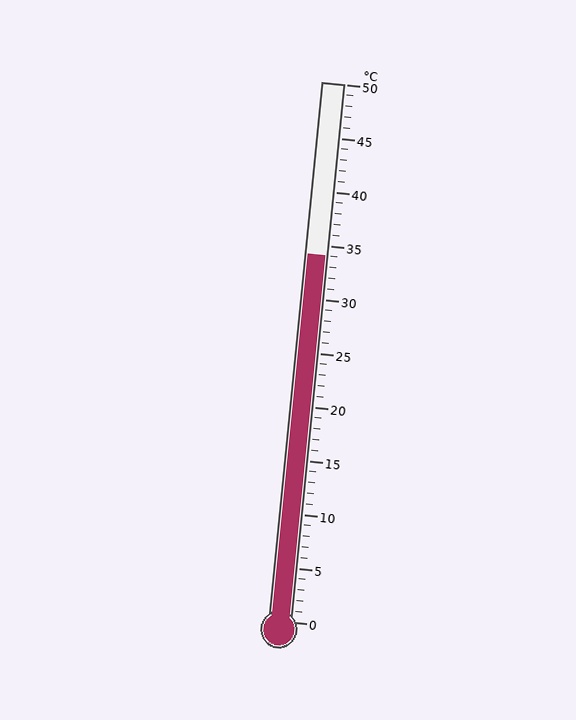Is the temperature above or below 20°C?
The temperature is above 20°C.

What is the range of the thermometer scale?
The thermometer scale ranges from 0°C to 50°C.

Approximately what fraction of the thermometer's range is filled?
The thermometer is filled to approximately 70% of its range.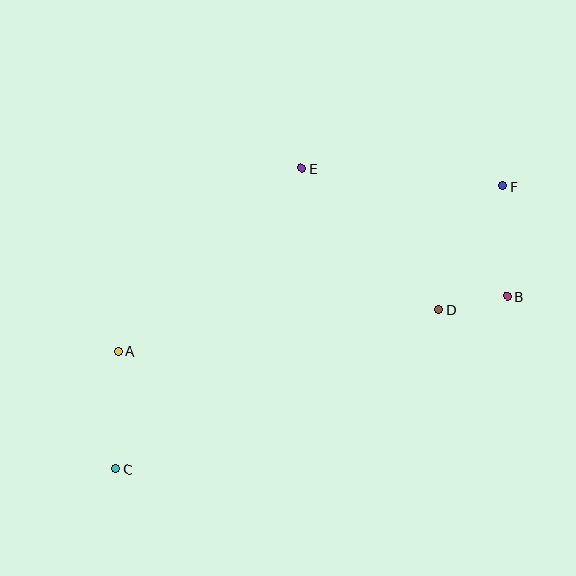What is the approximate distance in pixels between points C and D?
The distance between C and D is approximately 360 pixels.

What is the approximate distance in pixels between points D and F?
The distance between D and F is approximately 139 pixels.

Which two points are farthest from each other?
Points C and F are farthest from each other.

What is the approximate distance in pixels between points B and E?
The distance between B and E is approximately 242 pixels.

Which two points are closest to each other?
Points B and D are closest to each other.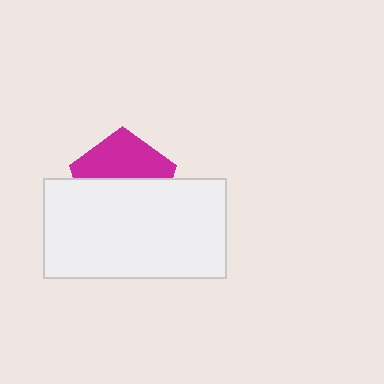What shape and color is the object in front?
The object in front is a white rectangle.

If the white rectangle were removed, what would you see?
You would see the complete magenta pentagon.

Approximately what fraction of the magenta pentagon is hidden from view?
Roughly 56% of the magenta pentagon is hidden behind the white rectangle.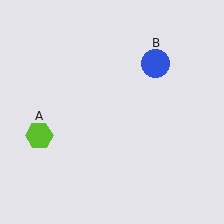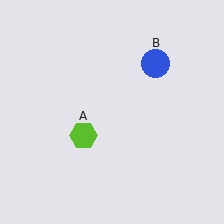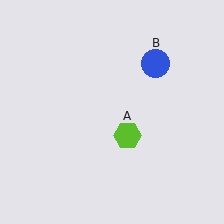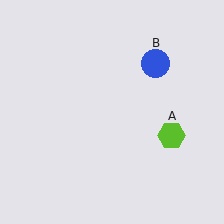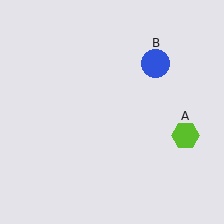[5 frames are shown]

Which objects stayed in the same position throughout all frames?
Blue circle (object B) remained stationary.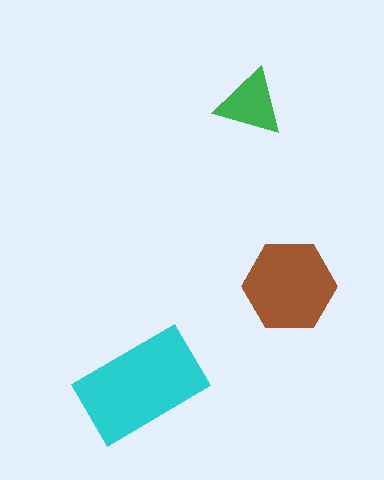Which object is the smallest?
The green triangle.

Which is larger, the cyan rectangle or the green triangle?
The cyan rectangle.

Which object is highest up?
The green triangle is topmost.